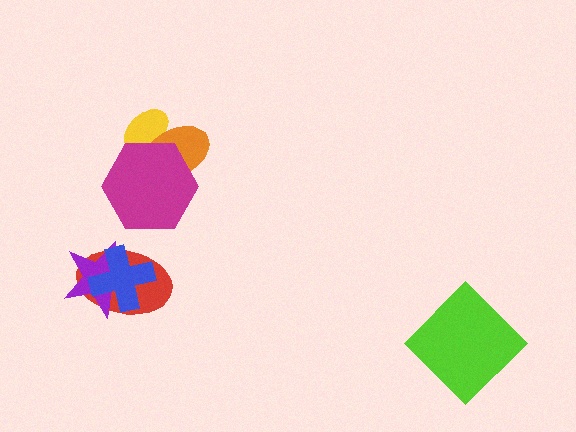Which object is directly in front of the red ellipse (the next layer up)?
The purple star is directly in front of the red ellipse.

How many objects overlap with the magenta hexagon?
2 objects overlap with the magenta hexagon.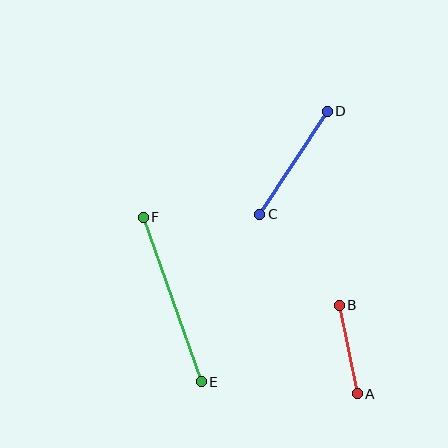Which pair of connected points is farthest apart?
Points E and F are farthest apart.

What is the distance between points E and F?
The distance is approximately 174 pixels.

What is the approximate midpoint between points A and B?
The midpoint is at approximately (348, 350) pixels.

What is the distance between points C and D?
The distance is approximately 123 pixels.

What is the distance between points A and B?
The distance is approximately 90 pixels.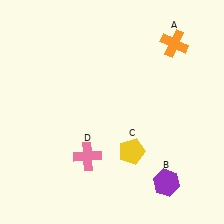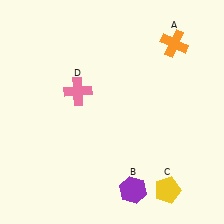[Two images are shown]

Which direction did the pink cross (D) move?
The pink cross (D) moved up.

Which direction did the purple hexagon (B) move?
The purple hexagon (B) moved left.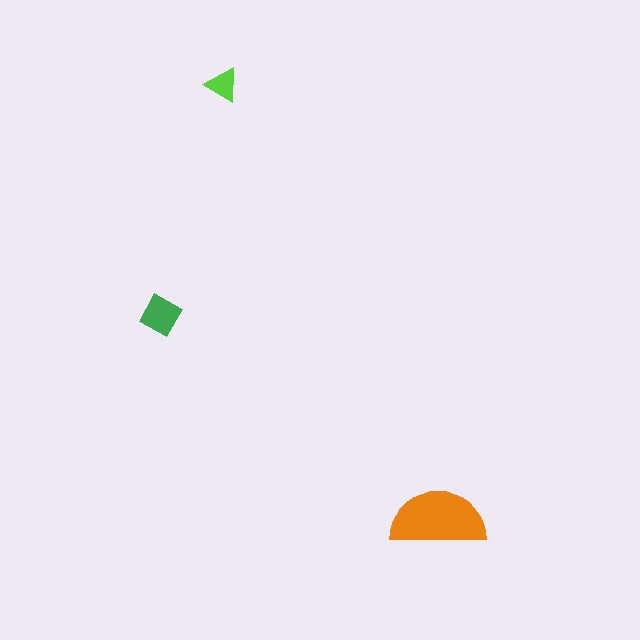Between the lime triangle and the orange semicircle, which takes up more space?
The orange semicircle.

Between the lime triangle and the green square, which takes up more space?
The green square.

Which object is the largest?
The orange semicircle.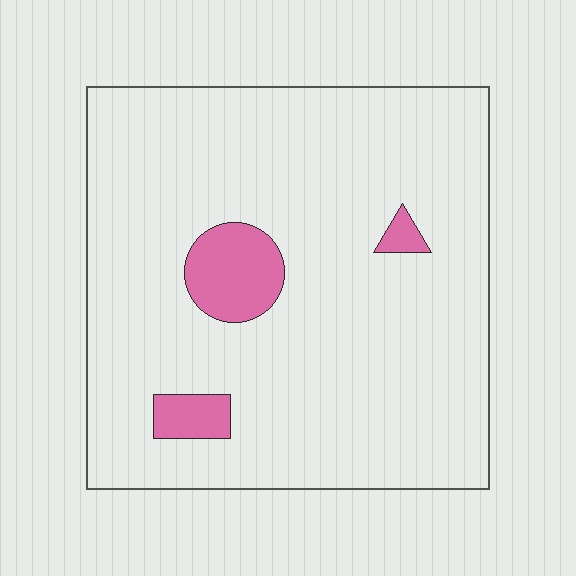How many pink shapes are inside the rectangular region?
3.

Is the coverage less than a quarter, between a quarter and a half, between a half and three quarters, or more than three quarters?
Less than a quarter.